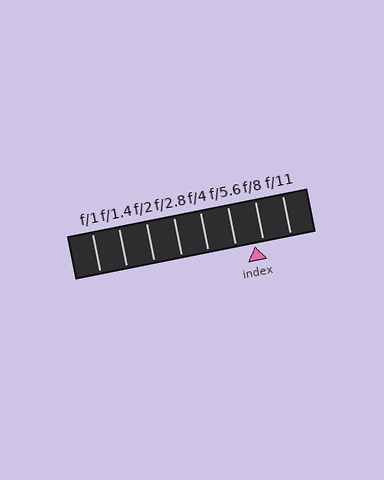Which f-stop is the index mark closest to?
The index mark is closest to f/8.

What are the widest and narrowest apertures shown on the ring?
The widest aperture shown is f/1 and the narrowest is f/11.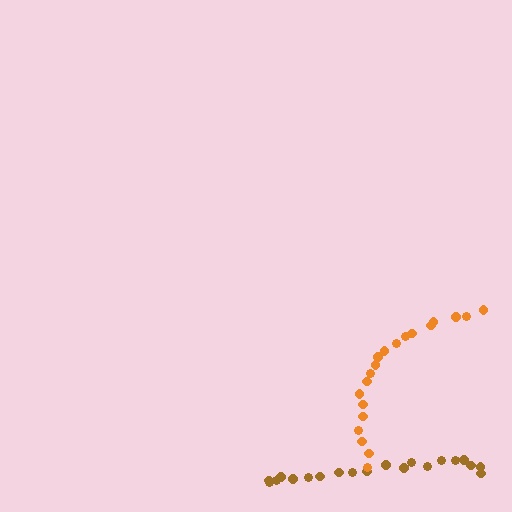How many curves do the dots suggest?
There are 2 distinct paths.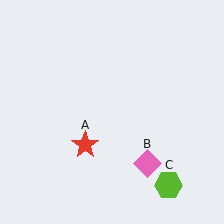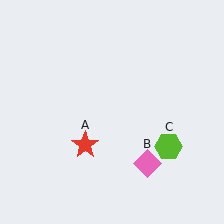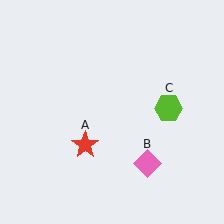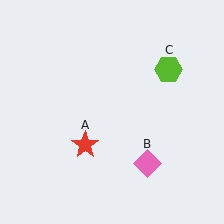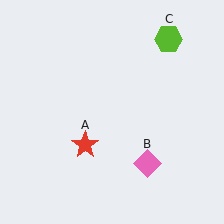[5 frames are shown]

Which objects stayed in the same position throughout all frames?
Red star (object A) and pink diamond (object B) remained stationary.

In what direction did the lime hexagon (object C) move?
The lime hexagon (object C) moved up.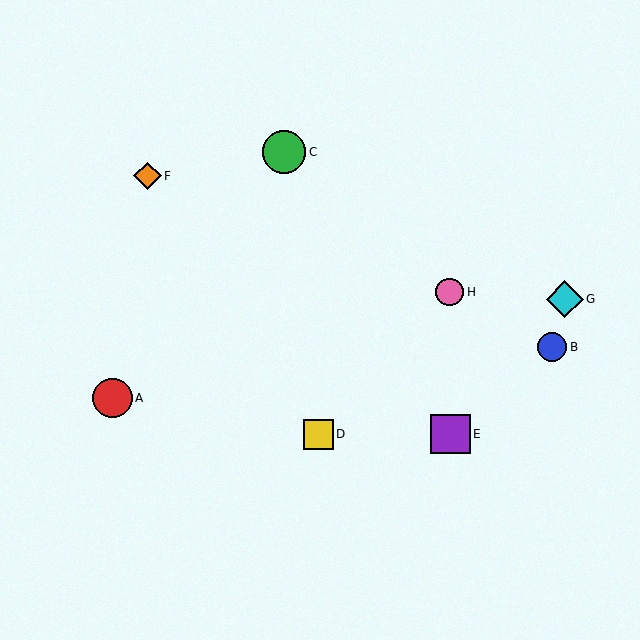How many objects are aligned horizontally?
2 objects (D, E) are aligned horizontally.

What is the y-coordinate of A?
Object A is at y≈398.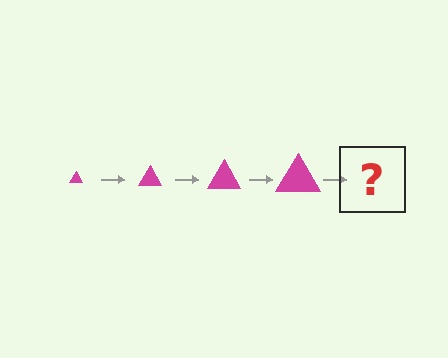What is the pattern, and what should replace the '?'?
The pattern is that the triangle gets progressively larger each step. The '?' should be a magenta triangle, larger than the previous one.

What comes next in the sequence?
The next element should be a magenta triangle, larger than the previous one.